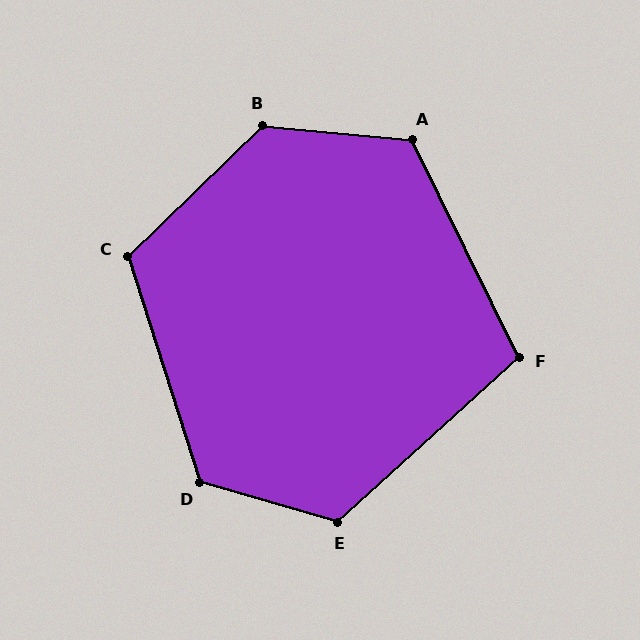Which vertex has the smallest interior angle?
F, at approximately 106 degrees.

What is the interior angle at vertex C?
Approximately 117 degrees (obtuse).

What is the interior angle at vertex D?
Approximately 123 degrees (obtuse).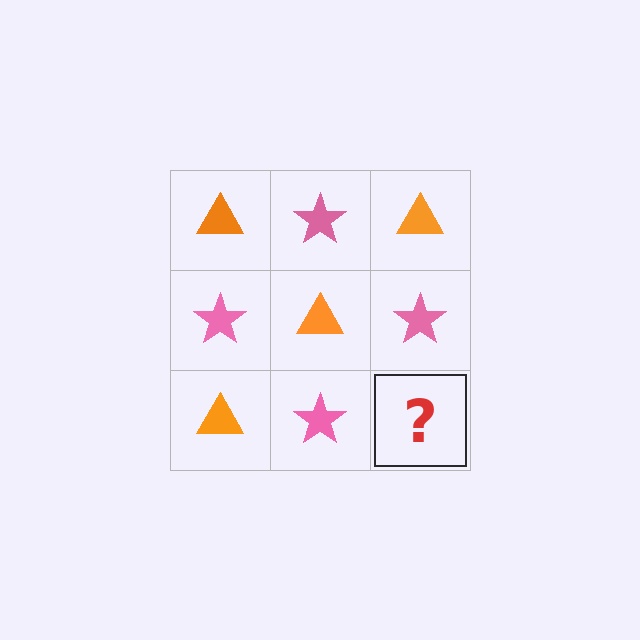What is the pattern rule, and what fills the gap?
The rule is that it alternates orange triangle and pink star in a checkerboard pattern. The gap should be filled with an orange triangle.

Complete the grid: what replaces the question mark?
The question mark should be replaced with an orange triangle.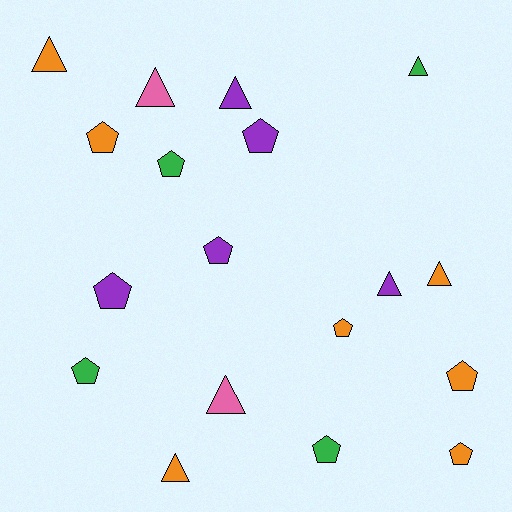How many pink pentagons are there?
There are no pink pentagons.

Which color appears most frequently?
Orange, with 7 objects.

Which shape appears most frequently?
Pentagon, with 10 objects.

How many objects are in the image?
There are 18 objects.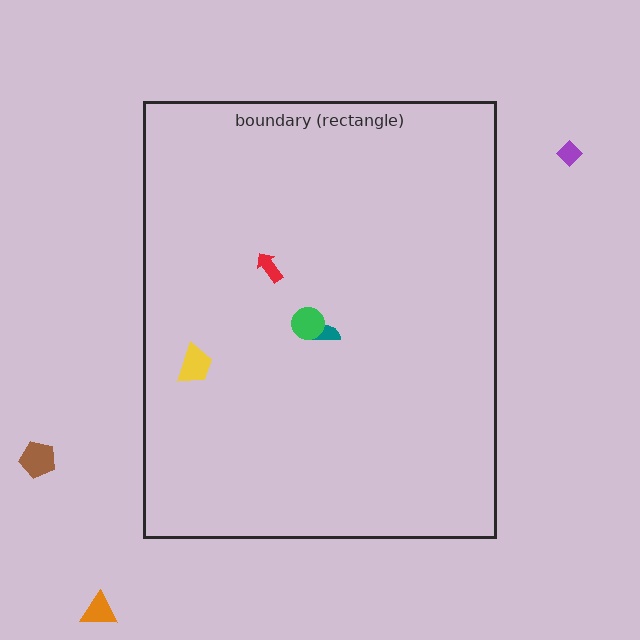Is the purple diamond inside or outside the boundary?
Outside.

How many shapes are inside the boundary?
4 inside, 3 outside.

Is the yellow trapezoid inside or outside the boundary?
Inside.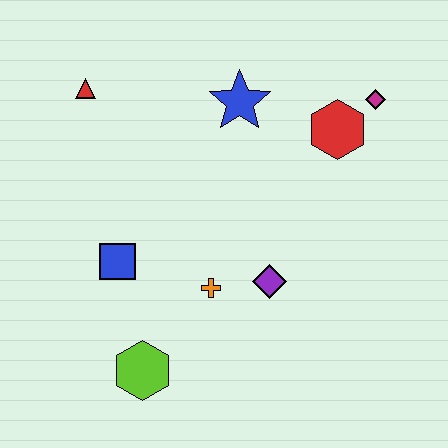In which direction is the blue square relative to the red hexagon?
The blue square is to the left of the red hexagon.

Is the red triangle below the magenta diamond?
No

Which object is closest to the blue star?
The red hexagon is closest to the blue star.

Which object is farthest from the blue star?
The lime hexagon is farthest from the blue star.